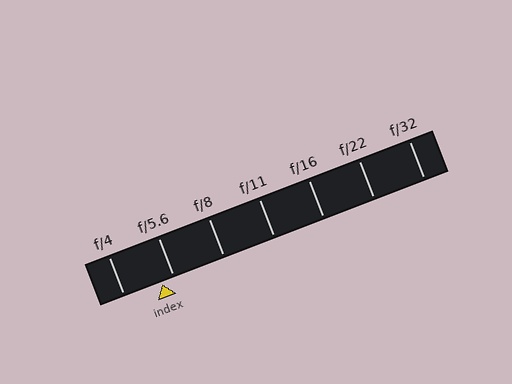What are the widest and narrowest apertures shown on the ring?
The widest aperture shown is f/4 and the narrowest is f/32.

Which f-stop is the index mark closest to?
The index mark is closest to f/5.6.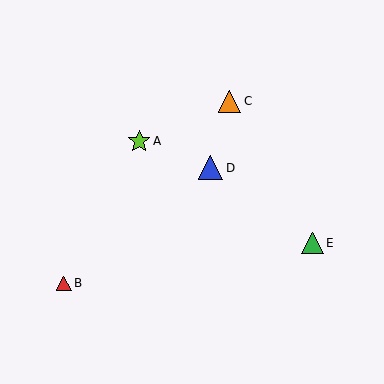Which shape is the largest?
The blue triangle (labeled D) is the largest.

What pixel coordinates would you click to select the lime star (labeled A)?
Click at (139, 141) to select the lime star A.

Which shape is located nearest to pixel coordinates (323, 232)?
The green triangle (labeled E) at (312, 243) is nearest to that location.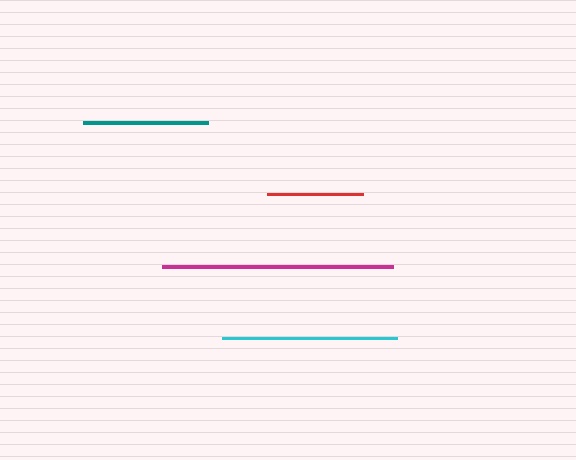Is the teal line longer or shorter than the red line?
The teal line is longer than the red line.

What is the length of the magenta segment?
The magenta segment is approximately 231 pixels long.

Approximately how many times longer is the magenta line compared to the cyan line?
The magenta line is approximately 1.3 times the length of the cyan line.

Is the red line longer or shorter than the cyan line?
The cyan line is longer than the red line.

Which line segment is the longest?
The magenta line is the longest at approximately 231 pixels.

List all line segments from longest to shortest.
From longest to shortest: magenta, cyan, teal, red.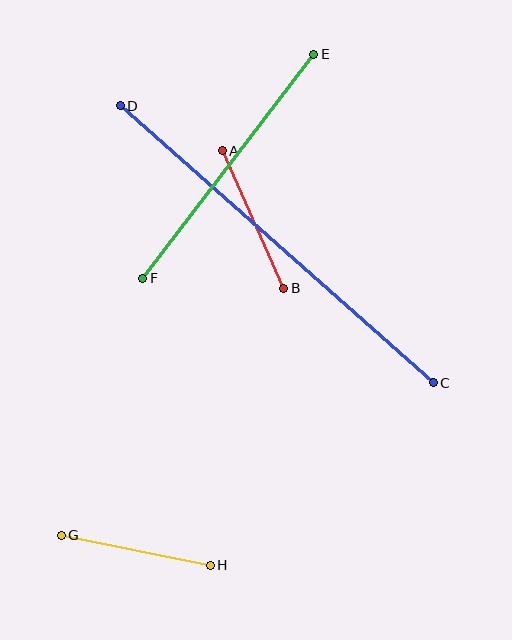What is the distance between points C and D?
The distance is approximately 418 pixels.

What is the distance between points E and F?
The distance is approximately 281 pixels.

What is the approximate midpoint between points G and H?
The midpoint is at approximately (136, 550) pixels.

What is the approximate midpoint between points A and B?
The midpoint is at approximately (253, 220) pixels.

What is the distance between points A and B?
The distance is approximately 151 pixels.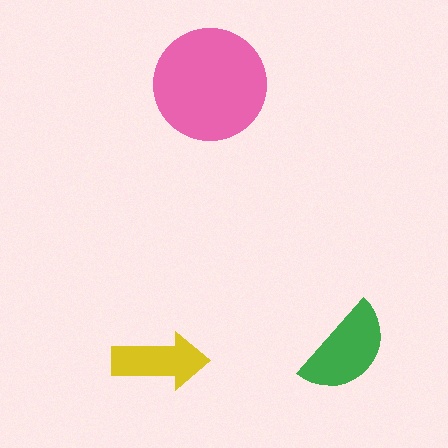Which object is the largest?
The pink circle.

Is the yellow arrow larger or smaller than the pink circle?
Smaller.